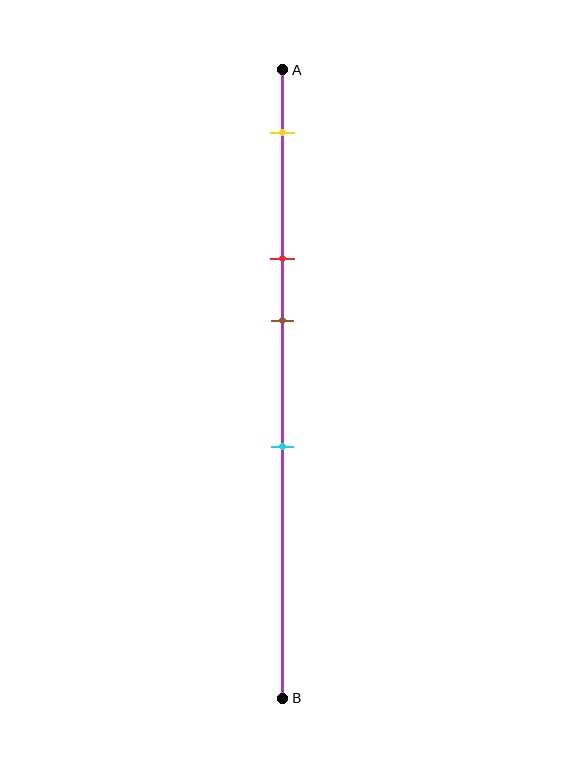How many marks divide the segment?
There are 4 marks dividing the segment.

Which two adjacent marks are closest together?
The red and brown marks are the closest adjacent pair.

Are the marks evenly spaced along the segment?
No, the marks are not evenly spaced.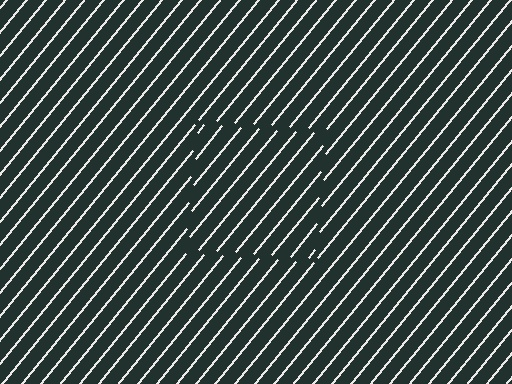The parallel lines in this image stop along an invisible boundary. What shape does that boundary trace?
An illusory square. The interior of the shape contains the same grating, shifted by half a period — the contour is defined by the phase discontinuity where line-ends from the inner and outer gratings abut.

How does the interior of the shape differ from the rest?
The interior of the shape contains the same grating, shifted by half a period — the contour is defined by the phase discontinuity where line-ends from the inner and outer gratings abut.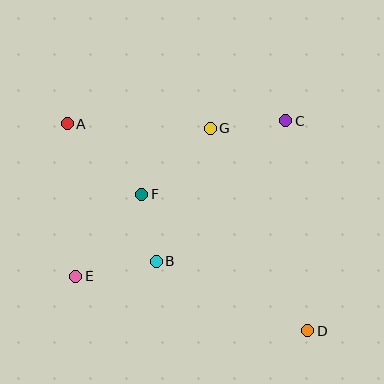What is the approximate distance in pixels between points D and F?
The distance between D and F is approximately 215 pixels.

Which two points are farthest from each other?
Points A and D are farthest from each other.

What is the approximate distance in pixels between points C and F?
The distance between C and F is approximately 162 pixels.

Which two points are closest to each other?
Points B and F are closest to each other.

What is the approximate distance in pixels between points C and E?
The distance between C and E is approximately 262 pixels.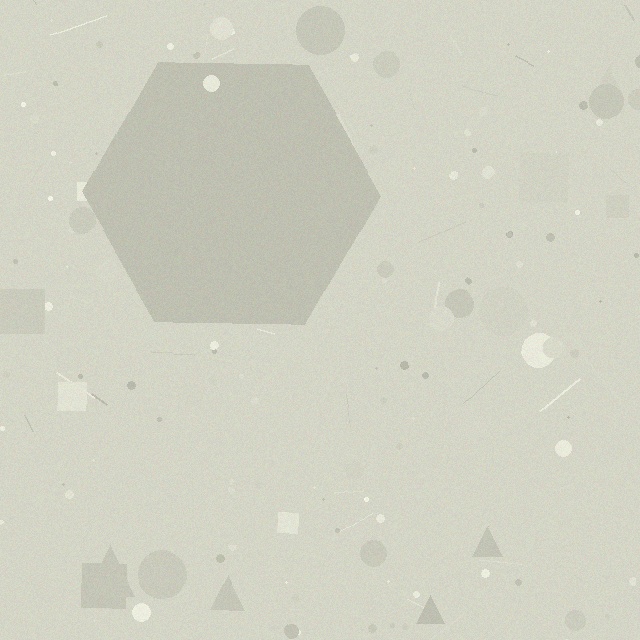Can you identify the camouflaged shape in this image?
The camouflaged shape is a hexagon.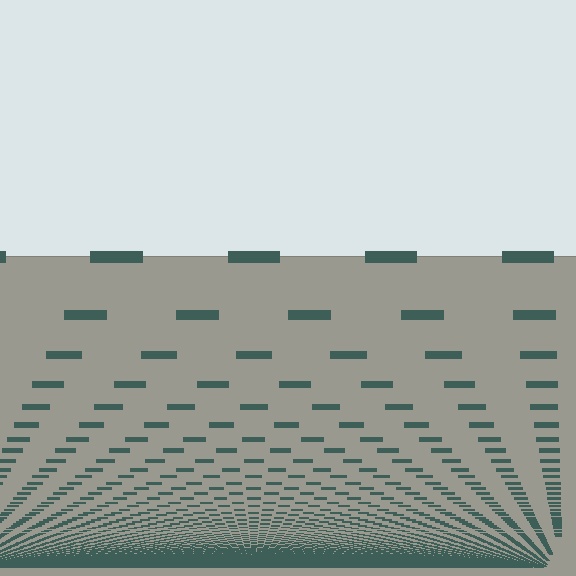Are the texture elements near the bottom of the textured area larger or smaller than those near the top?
Smaller. The gradient is inverted — elements near the bottom are smaller and denser.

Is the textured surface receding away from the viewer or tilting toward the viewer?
The surface appears to tilt toward the viewer. Texture elements get larger and sparser toward the top.